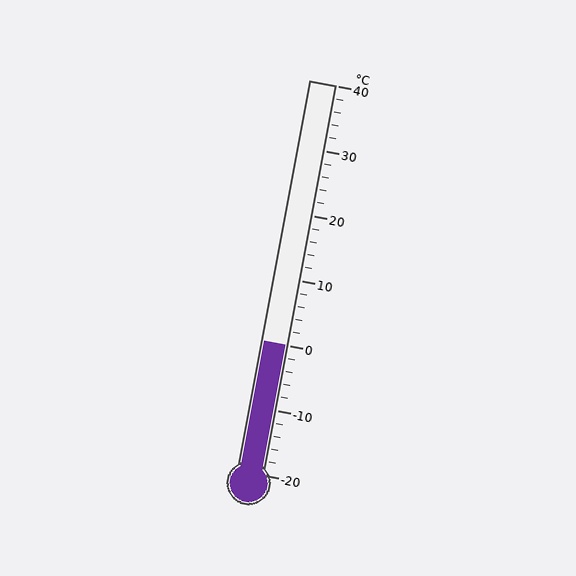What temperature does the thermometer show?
The thermometer shows approximately 0°C.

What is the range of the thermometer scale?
The thermometer scale ranges from -20°C to 40°C.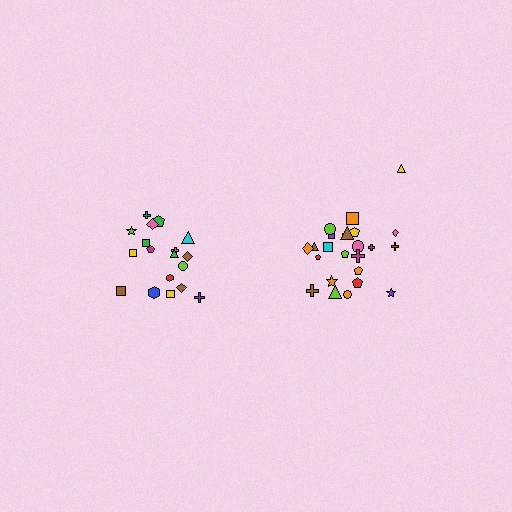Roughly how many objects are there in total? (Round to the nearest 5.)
Roughly 45 objects in total.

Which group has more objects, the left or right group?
The right group.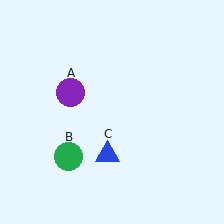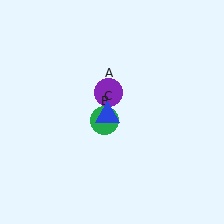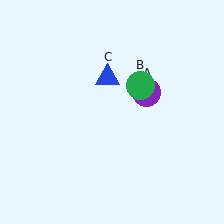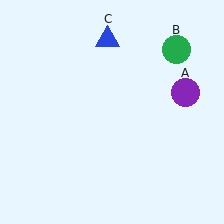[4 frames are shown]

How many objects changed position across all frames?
3 objects changed position: purple circle (object A), green circle (object B), blue triangle (object C).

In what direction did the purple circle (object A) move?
The purple circle (object A) moved right.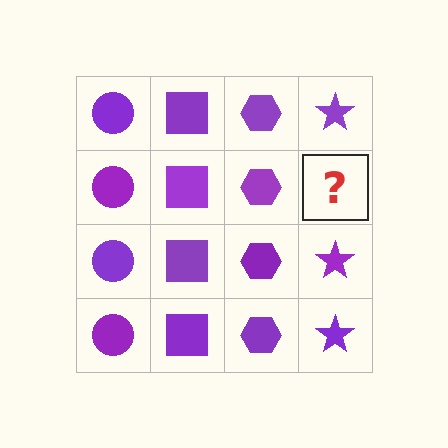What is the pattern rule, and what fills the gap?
The rule is that each column has a consistent shape. The gap should be filled with a purple star.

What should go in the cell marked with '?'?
The missing cell should contain a purple star.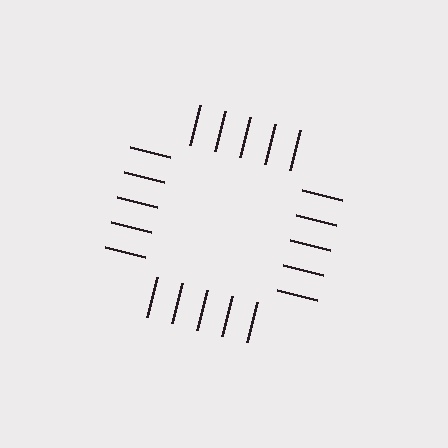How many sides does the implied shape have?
4 sides — the line-ends trace a square.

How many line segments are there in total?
20 — 5 along each of the 4 edges.